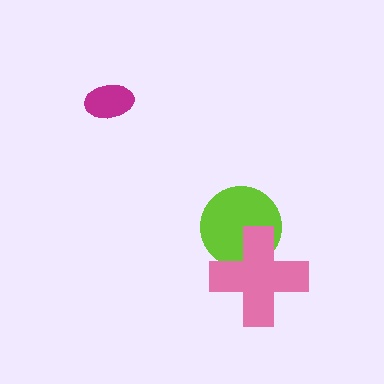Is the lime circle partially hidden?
Yes, it is partially covered by another shape.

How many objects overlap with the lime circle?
1 object overlaps with the lime circle.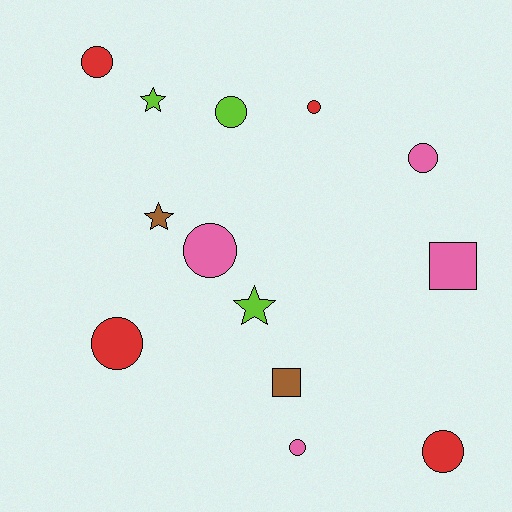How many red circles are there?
There are 4 red circles.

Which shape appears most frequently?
Circle, with 8 objects.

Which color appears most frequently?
Pink, with 4 objects.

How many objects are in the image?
There are 13 objects.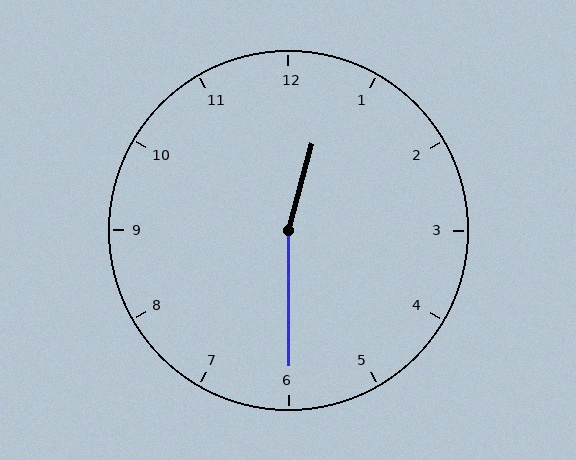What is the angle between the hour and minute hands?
Approximately 165 degrees.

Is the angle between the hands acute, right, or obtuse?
It is obtuse.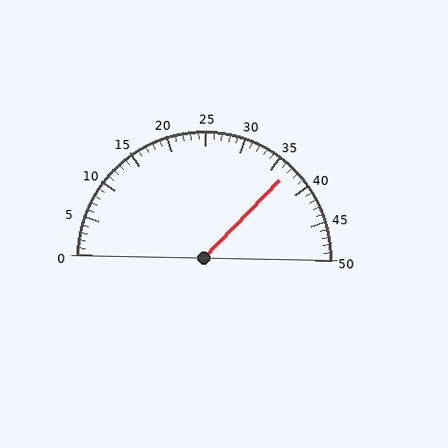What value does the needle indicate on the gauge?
The needle indicates approximately 37.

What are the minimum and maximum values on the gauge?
The gauge ranges from 0 to 50.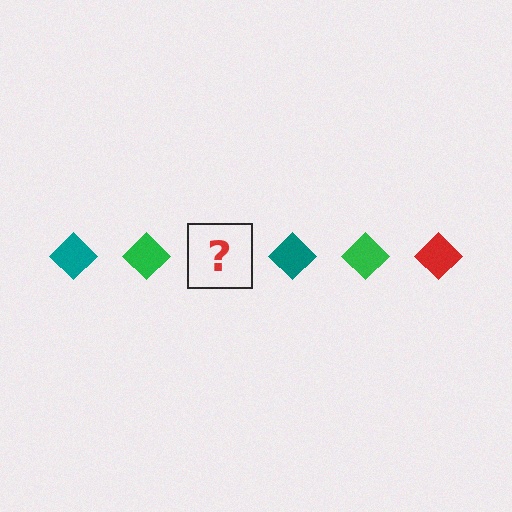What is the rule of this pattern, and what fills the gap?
The rule is that the pattern cycles through teal, green, red diamonds. The gap should be filled with a red diamond.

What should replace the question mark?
The question mark should be replaced with a red diamond.